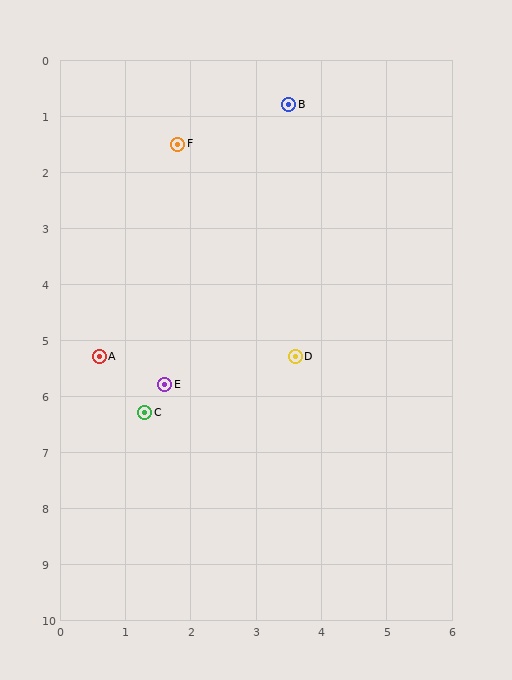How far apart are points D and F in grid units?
Points D and F are about 4.2 grid units apart.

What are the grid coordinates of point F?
Point F is at approximately (1.8, 1.5).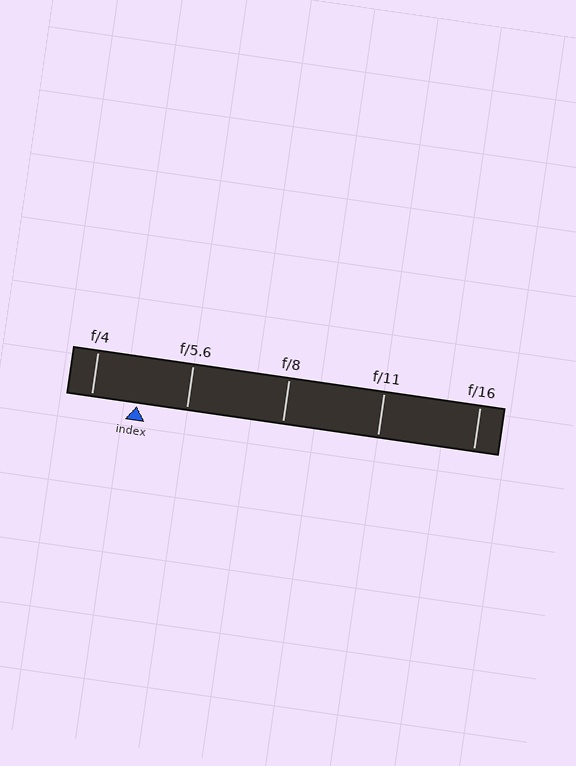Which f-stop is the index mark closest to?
The index mark is closest to f/4.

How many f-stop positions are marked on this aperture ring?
There are 5 f-stop positions marked.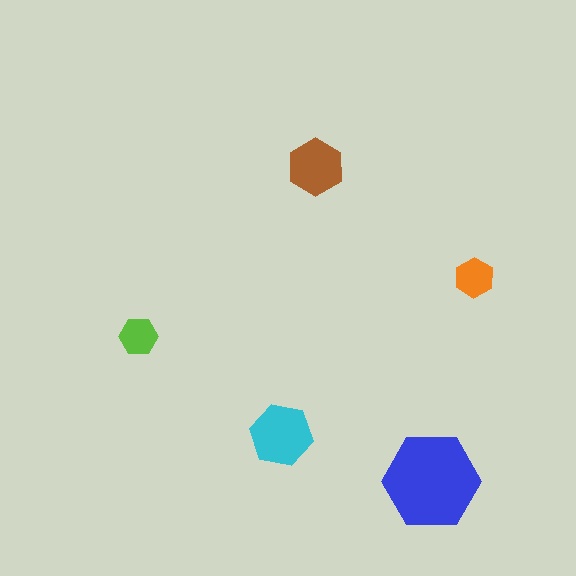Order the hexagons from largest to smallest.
the blue one, the cyan one, the brown one, the orange one, the lime one.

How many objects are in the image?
There are 5 objects in the image.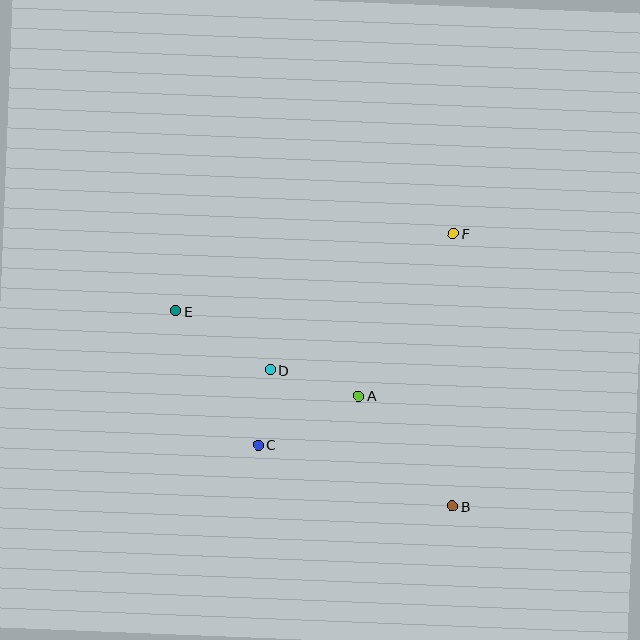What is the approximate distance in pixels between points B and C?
The distance between B and C is approximately 203 pixels.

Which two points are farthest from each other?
Points B and E are farthest from each other.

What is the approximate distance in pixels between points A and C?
The distance between A and C is approximately 112 pixels.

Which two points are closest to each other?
Points C and D are closest to each other.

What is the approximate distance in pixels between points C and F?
The distance between C and F is approximately 288 pixels.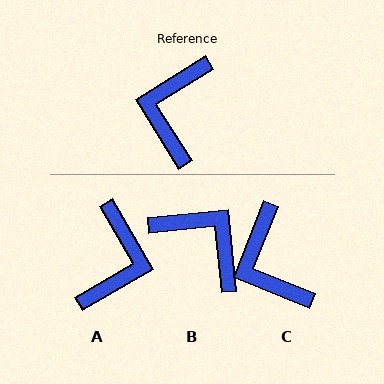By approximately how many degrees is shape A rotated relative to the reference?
Approximately 178 degrees counter-clockwise.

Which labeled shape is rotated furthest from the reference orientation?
A, about 178 degrees away.